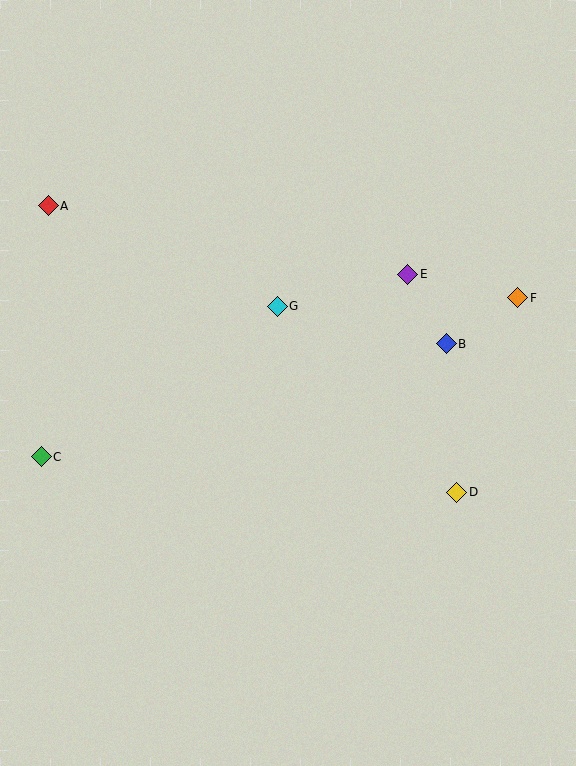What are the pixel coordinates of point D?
Point D is at (457, 492).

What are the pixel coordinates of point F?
Point F is at (518, 298).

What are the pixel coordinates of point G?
Point G is at (277, 306).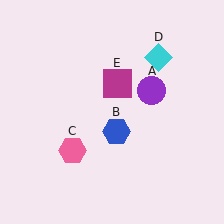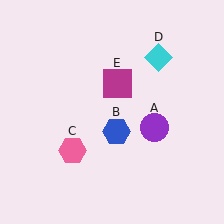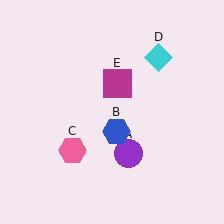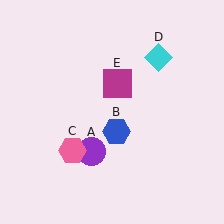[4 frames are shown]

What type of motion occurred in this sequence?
The purple circle (object A) rotated clockwise around the center of the scene.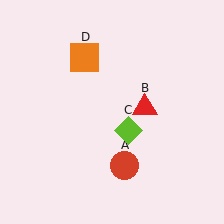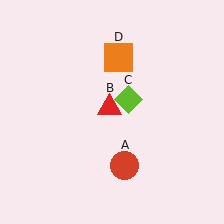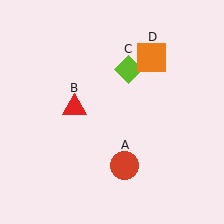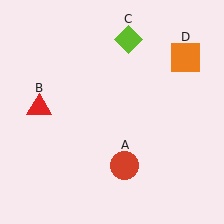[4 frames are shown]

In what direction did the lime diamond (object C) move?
The lime diamond (object C) moved up.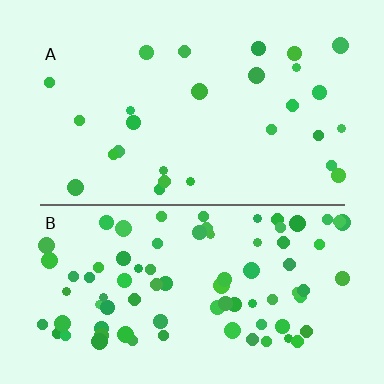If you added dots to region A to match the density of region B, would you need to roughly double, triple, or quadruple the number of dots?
Approximately triple.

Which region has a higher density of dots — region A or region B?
B (the bottom).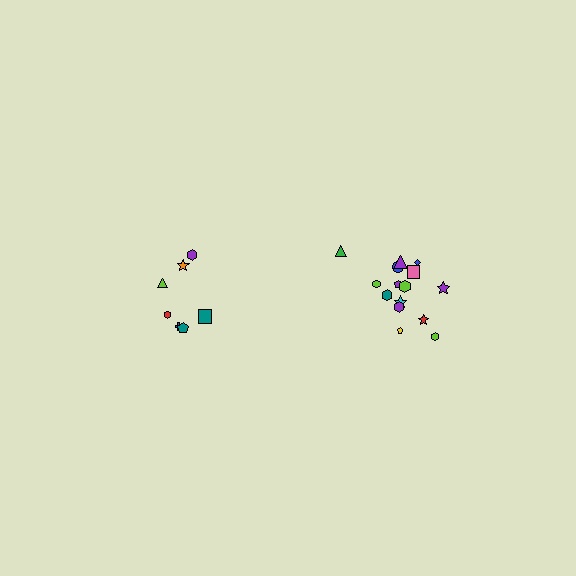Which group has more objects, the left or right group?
The right group.